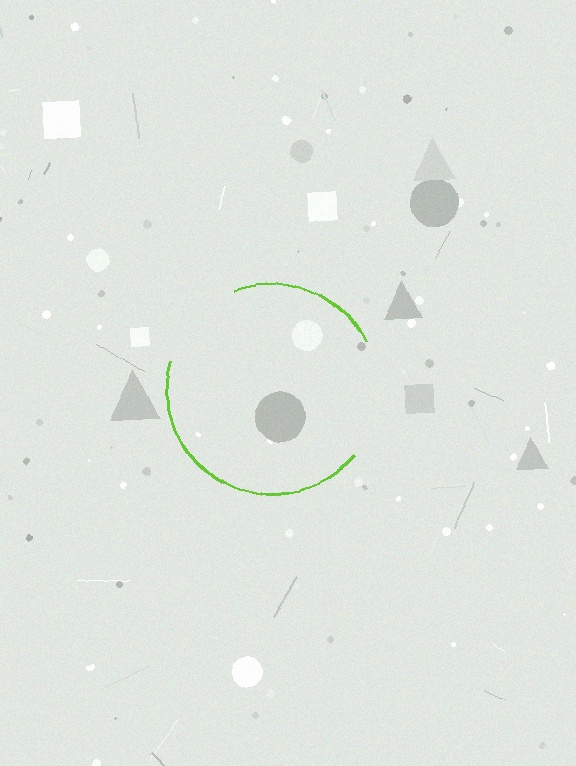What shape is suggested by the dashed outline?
The dashed outline suggests a circle.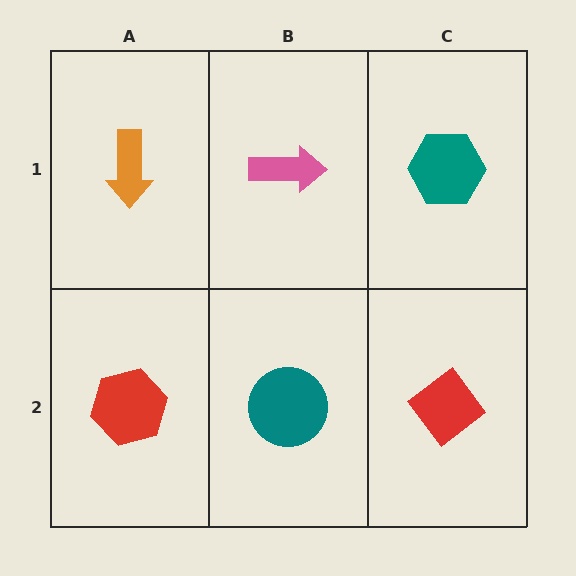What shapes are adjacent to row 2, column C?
A teal hexagon (row 1, column C), a teal circle (row 2, column B).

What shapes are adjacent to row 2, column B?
A pink arrow (row 1, column B), a red hexagon (row 2, column A), a red diamond (row 2, column C).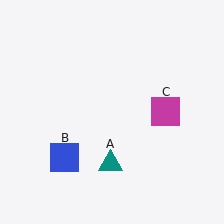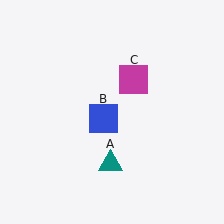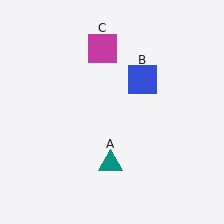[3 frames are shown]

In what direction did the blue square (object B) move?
The blue square (object B) moved up and to the right.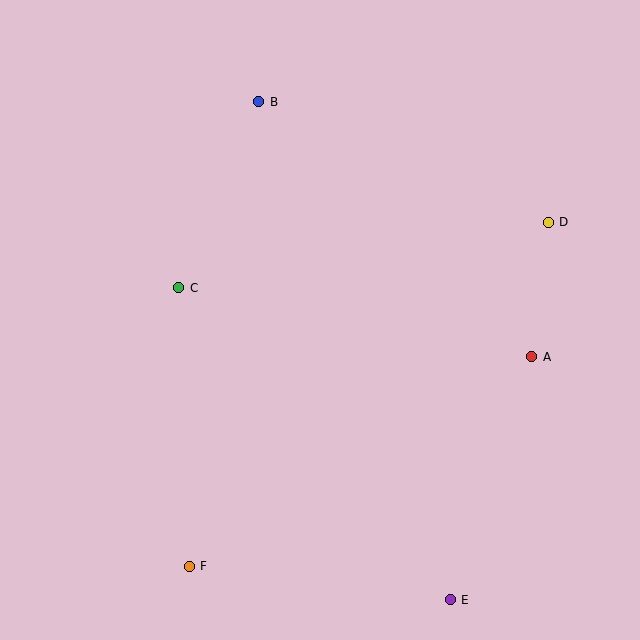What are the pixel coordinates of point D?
Point D is at (548, 223).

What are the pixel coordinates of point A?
Point A is at (532, 357).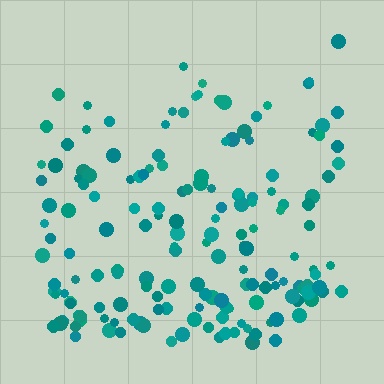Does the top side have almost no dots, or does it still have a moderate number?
Still a moderate number, just noticeably fewer than the bottom.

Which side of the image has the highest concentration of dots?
The bottom.